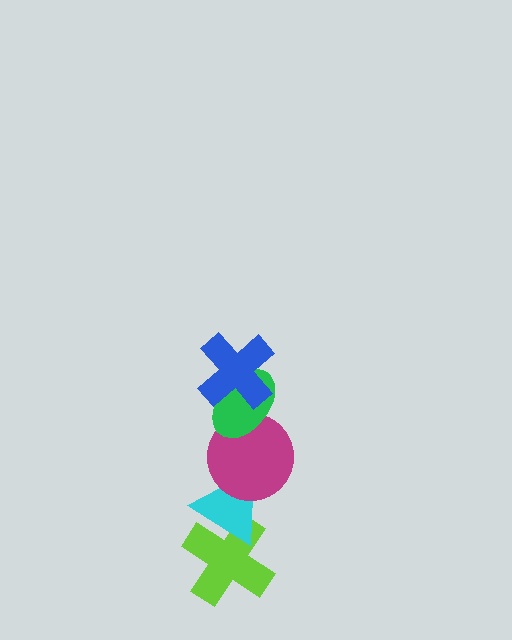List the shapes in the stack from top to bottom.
From top to bottom: the blue cross, the green ellipse, the magenta circle, the cyan triangle, the lime cross.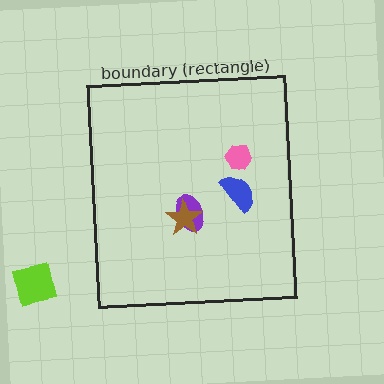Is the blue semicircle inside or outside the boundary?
Inside.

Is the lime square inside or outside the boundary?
Outside.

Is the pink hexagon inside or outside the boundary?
Inside.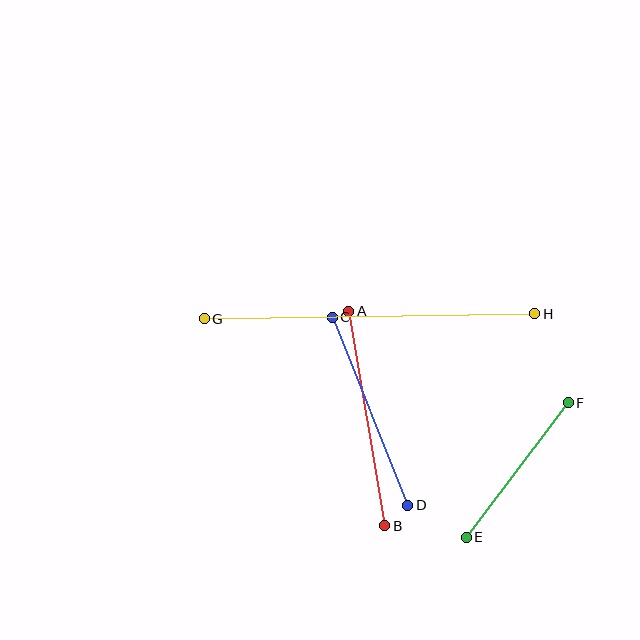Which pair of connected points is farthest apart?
Points G and H are farthest apart.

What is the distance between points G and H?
The distance is approximately 331 pixels.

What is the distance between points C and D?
The distance is approximately 202 pixels.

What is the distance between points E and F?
The distance is approximately 169 pixels.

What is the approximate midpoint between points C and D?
The midpoint is at approximately (370, 411) pixels.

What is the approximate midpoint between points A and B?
The midpoint is at approximately (367, 418) pixels.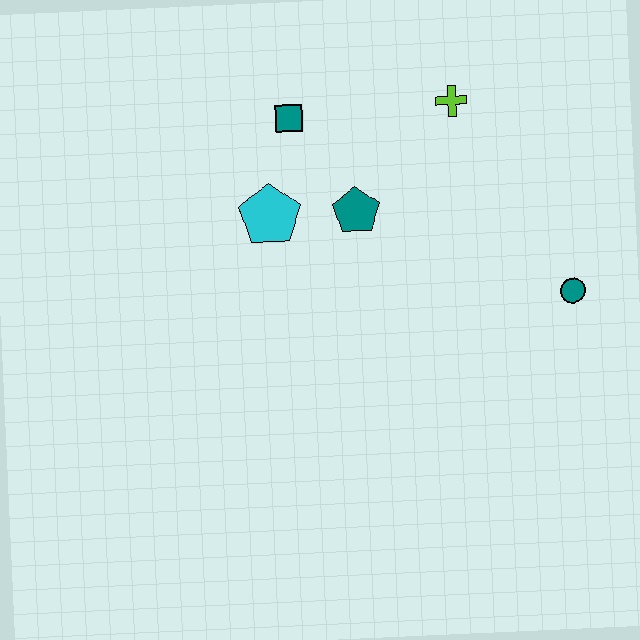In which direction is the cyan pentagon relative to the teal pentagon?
The cyan pentagon is to the left of the teal pentagon.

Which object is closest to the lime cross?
The teal pentagon is closest to the lime cross.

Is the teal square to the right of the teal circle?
No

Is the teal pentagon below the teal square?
Yes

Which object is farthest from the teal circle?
The teal square is farthest from the teal circle.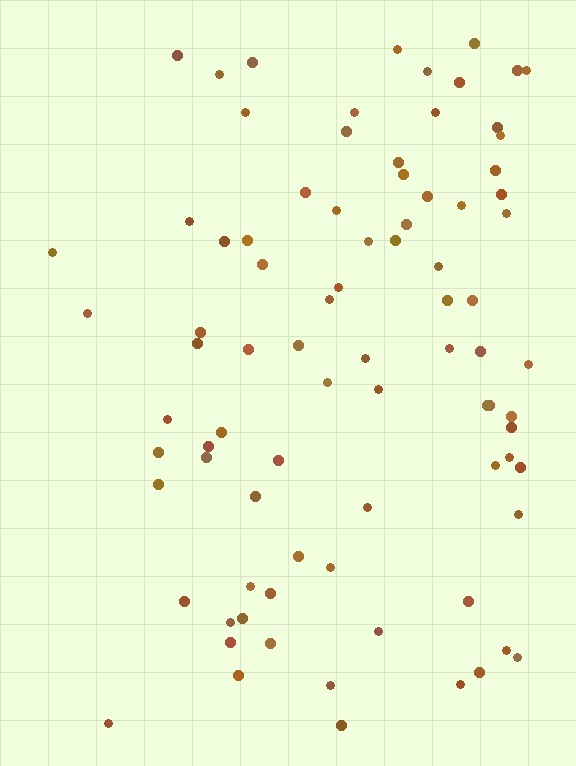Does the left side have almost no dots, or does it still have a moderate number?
Still a moderate number, just noticeably fewer than the right.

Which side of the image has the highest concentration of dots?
The right.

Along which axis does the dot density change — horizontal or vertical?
Horizontal.